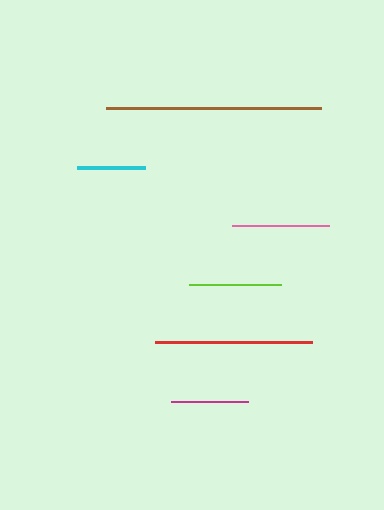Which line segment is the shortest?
The cyan line is the shortest at approximately 68 pixels.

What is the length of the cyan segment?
The cyan segment is approximately 68 pixels long.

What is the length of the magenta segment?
The magenta segment is approximately 77 pixels long.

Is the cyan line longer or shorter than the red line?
The red line is longer than the cyan line.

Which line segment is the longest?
The brown line is the longest at approximately 214 pixels.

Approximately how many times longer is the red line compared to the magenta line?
The red line is approximately 2.0 times the length of the magenta line.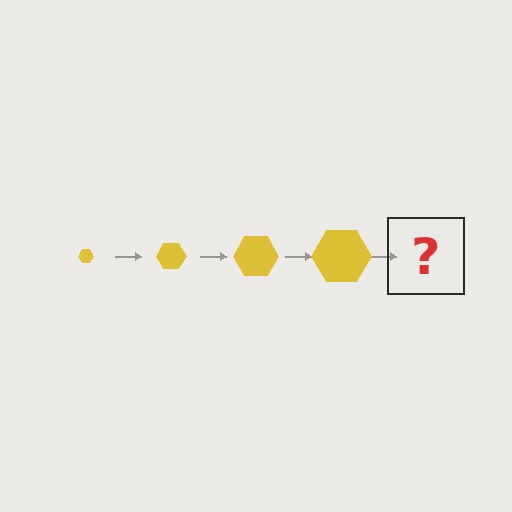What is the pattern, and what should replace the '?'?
The pattern is that the hexagon gets progressively larger each step. The '?' should be a yellow hexagon, larger than the previous one.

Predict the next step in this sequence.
The next step is a yellow hexagon, larger than the previous one.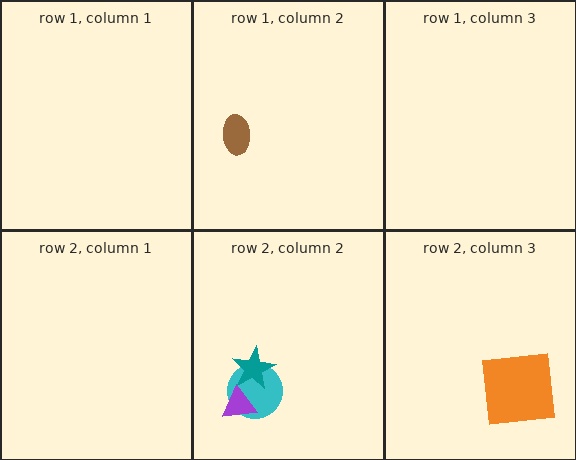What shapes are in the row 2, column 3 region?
The orange square.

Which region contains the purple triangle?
The row 2, column 2 region.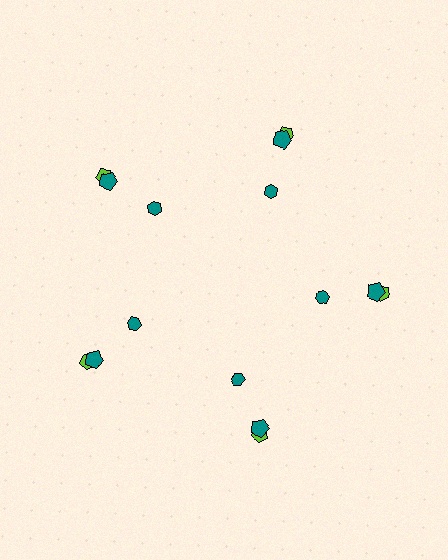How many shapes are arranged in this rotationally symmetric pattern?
There are 15 shapes, arranged in 5 groups of 3.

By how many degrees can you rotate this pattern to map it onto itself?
The pattern maps onto itself every 72 degrees of rotation.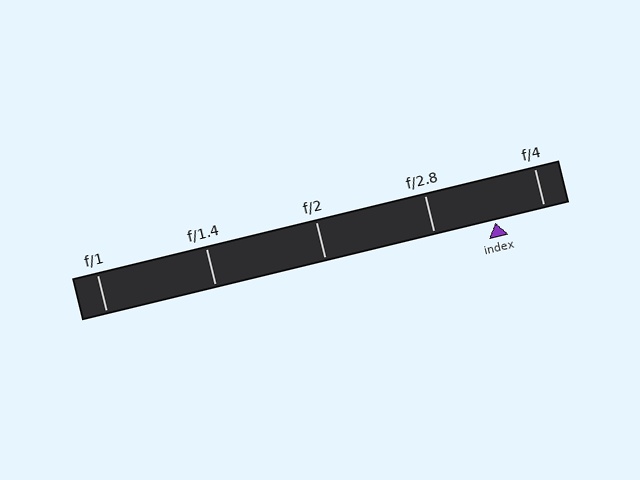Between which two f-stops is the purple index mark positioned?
The index mark is between f/2.8 and f/4.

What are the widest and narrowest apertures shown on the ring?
The widest aperture shown is f/1 and the narrowest is f/4.